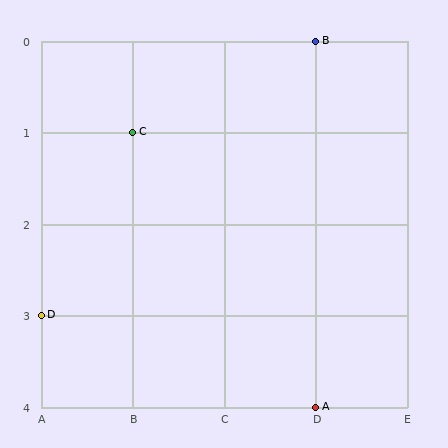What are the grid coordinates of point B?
Point B is at grid coordinates (D, 0).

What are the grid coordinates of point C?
Point C is at grid coordinates (B, 1).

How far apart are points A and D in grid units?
Points A and D are 3 columns and 1 row apart (about 3.2 grid units diagonally).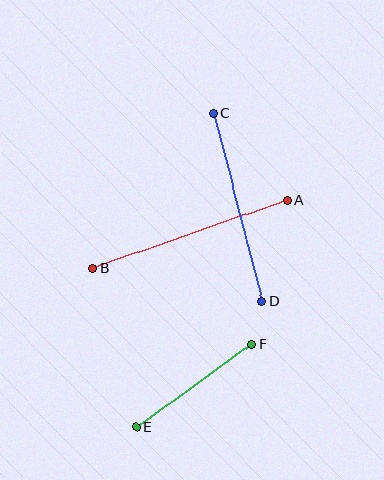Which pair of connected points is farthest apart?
Points A and B are farthest apart.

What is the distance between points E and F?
The distance is approximately 142 pixels.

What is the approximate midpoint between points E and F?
The midpoint is at approximately (194, 385) pixels.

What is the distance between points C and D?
The distance is approximately 194 pixels.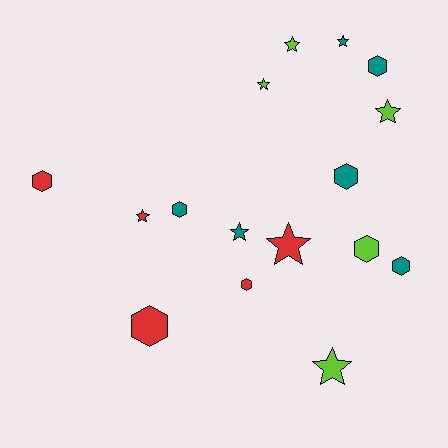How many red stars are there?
There are 2 red stars.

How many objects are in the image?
There are 16 objects.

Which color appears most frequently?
Teal, with 6 objects.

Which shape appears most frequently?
Star, with 8 objects.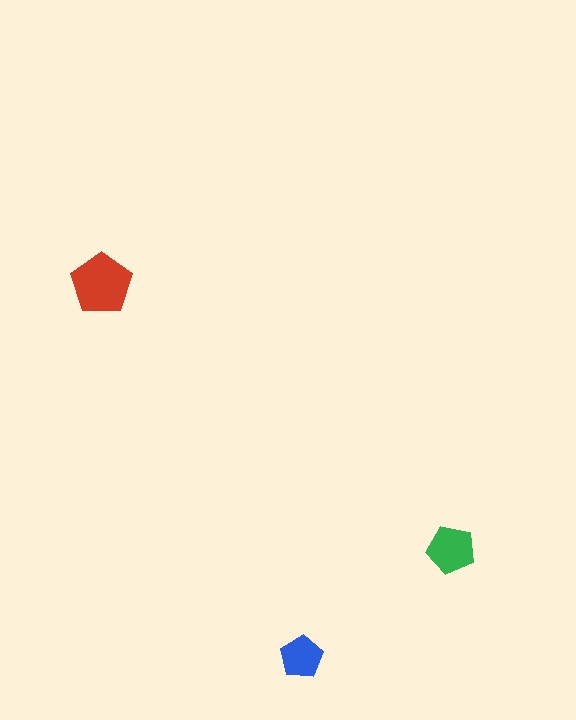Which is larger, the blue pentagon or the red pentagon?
The red one.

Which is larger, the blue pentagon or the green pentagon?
The green one.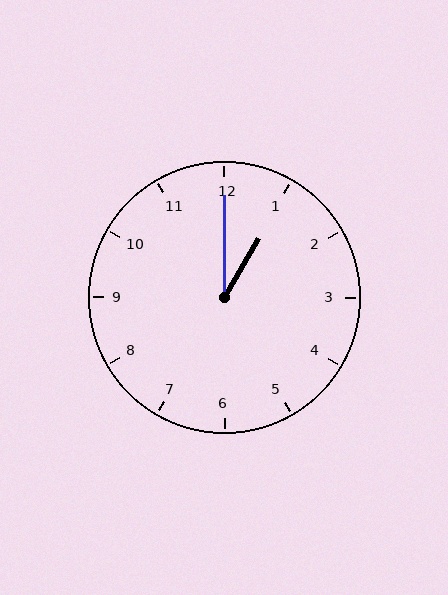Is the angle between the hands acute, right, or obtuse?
It is acute.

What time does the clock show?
1:00.